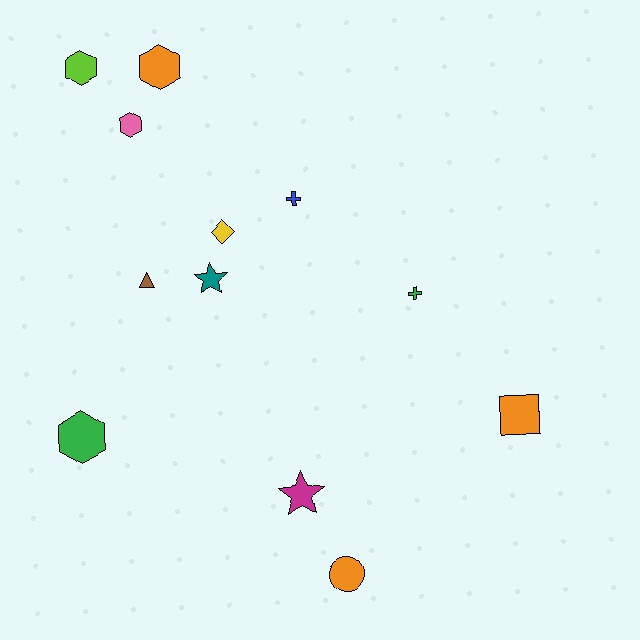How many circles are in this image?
There is 1 circle.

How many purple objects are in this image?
There are no purple objects.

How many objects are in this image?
There are 12 objects.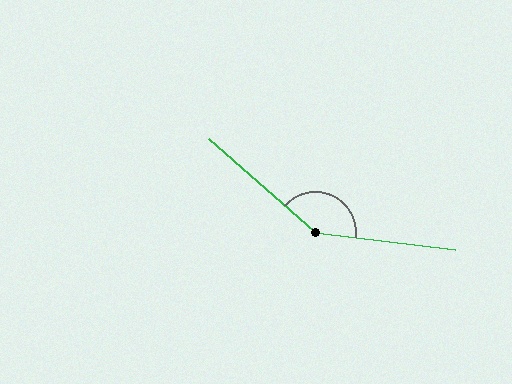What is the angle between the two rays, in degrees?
Approximately 145 degrees.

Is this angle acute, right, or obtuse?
It is obtuse.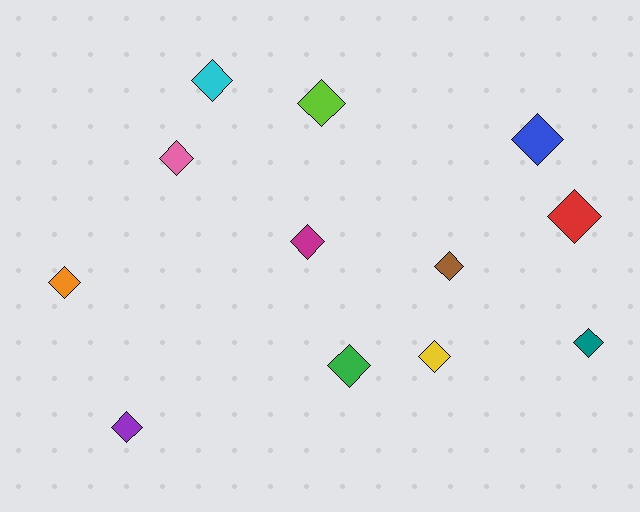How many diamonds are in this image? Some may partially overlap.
There are 12 diamonds.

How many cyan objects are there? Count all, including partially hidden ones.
There is 1 cyan object.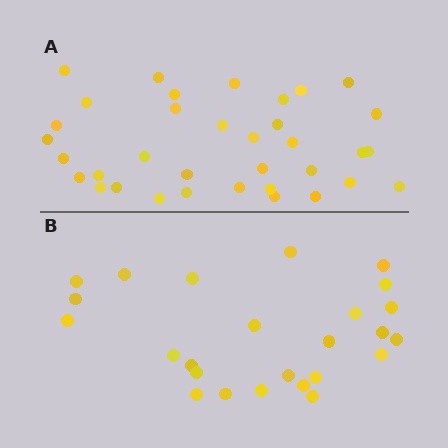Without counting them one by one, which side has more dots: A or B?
Region A (the top region) has more dots.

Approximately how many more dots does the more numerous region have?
Region A has roughly 10 or so more dots than region B.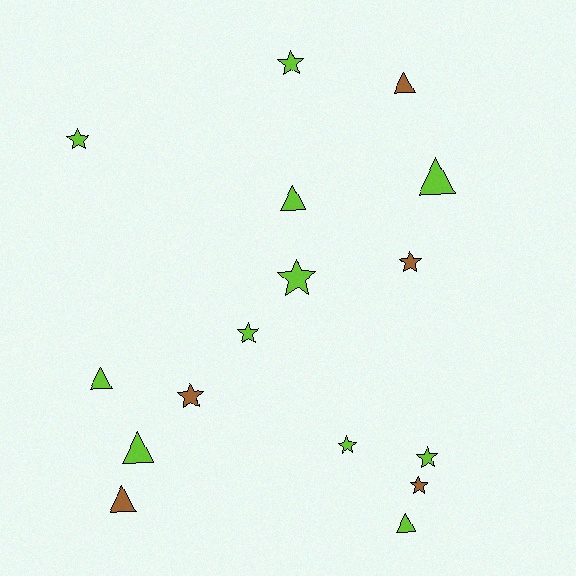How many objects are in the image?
There are 16 objects.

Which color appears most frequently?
Lime, with 11 objects.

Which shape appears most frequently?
Star, with 9 objects.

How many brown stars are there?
There are 3 brown stars.